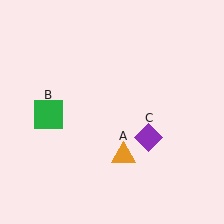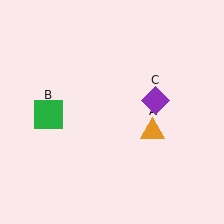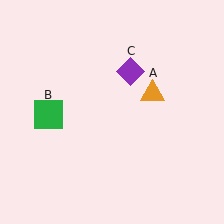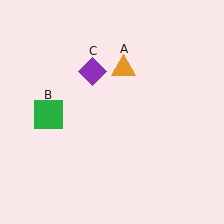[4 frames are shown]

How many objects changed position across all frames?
2 objects changed position: orange triangle (object A), purple diamond (object C).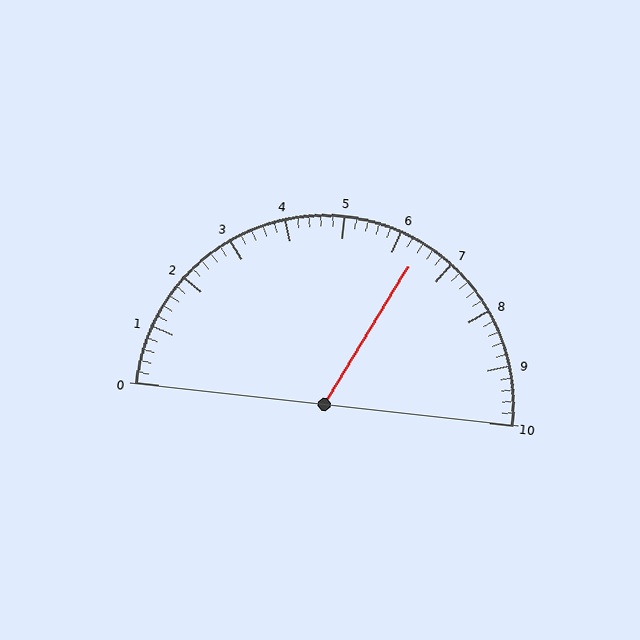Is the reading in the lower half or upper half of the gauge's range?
The reading is in the upper half of the range (0 to 10).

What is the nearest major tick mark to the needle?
The nearest major tick mark is 6.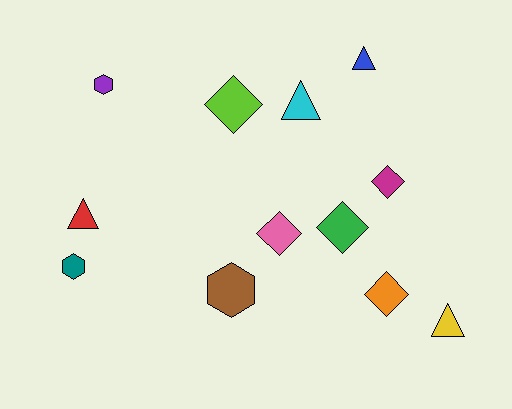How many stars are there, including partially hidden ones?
There are no stars.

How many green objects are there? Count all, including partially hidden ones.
There is 1 green object.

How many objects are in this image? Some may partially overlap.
There are 12 objects.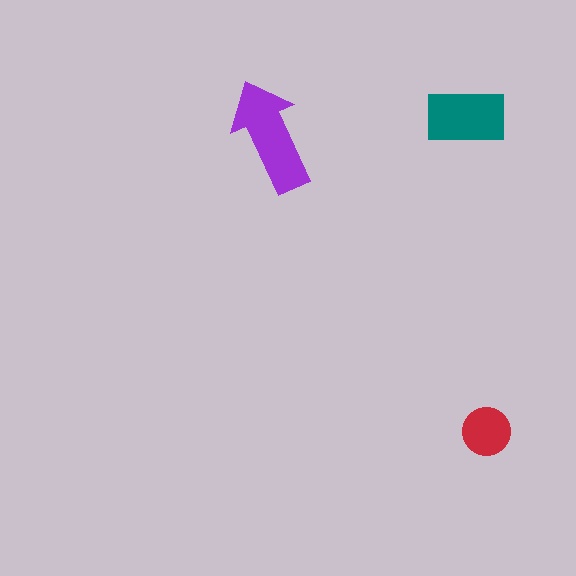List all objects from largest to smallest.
The purple arrow, the teal rectangle, the red circle.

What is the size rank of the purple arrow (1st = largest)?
1st.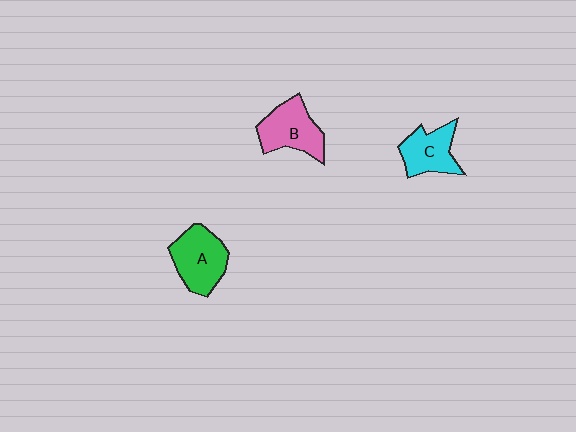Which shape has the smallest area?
Shape C (cyan).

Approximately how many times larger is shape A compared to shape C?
Approximately 1.2 times.